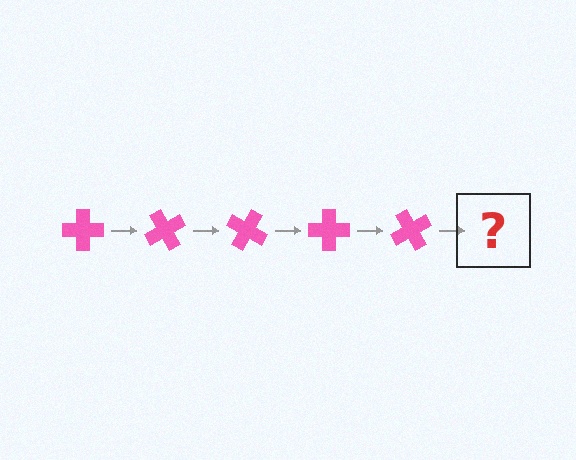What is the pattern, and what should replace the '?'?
The pattern is that the cross rotates 60 degrees each step. The '?' should be a pink cross rotated 300 degrees.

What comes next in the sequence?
The next element should be a pink cross rotated 300 degrees.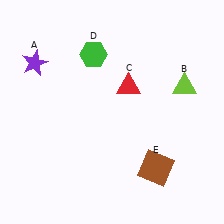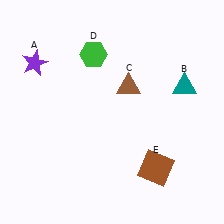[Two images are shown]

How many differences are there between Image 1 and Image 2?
There are 2 differences between the two images.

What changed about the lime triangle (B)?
In Image 1, B is lime. In Image 2, it changed to teal.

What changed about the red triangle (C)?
In Image 1, C is red. In Image 2, it changed to brown.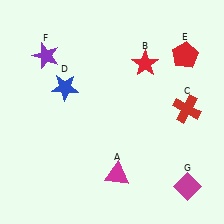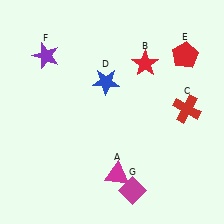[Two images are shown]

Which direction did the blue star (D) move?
The blue star (D) moved right.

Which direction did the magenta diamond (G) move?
The magenta diamond (G) moved left.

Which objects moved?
The objects that moved are: the blue star (D), the magenta diamond (G).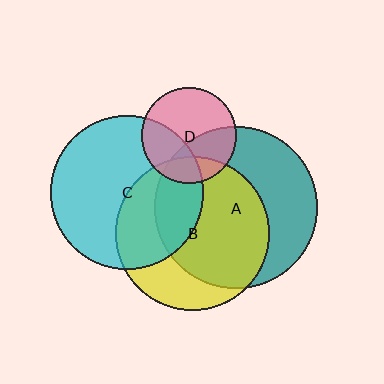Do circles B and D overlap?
Yes.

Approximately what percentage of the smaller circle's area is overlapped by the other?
Approximately 20%.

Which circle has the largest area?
Circle A (teal).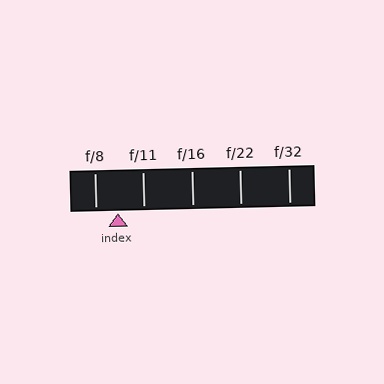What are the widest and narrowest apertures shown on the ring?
The widest aperture shown is f/8 and the narrowest is f/32.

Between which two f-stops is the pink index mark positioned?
The index mark is between f/8 and f/11.